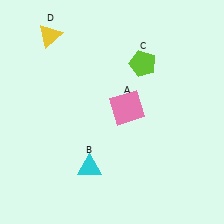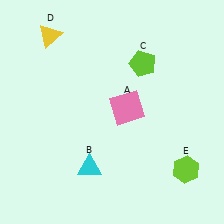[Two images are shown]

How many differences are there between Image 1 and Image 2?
There is 1 difference between the two images.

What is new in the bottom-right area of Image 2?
A lime hexagon (E) was added in the bottom-right area of Image 2.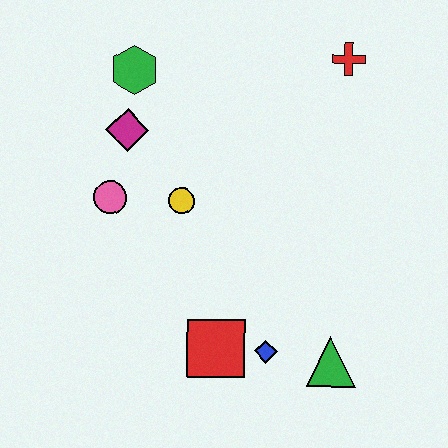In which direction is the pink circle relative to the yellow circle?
The pink circle is to the left of the yellow circle.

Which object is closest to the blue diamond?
The red square is closest to the blue diamond.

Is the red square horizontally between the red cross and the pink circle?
Yes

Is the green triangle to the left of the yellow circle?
No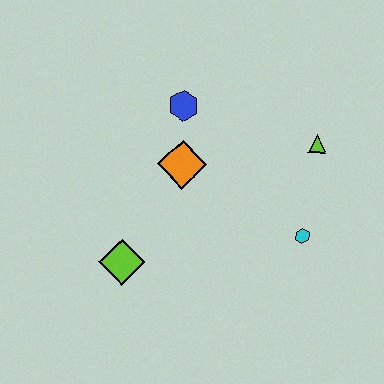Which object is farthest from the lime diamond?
The lime triangle is farthest from the lime diamond.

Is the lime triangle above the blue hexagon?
No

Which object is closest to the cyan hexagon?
The lime triangle is closest to the cyan hexagon.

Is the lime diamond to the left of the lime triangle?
Yes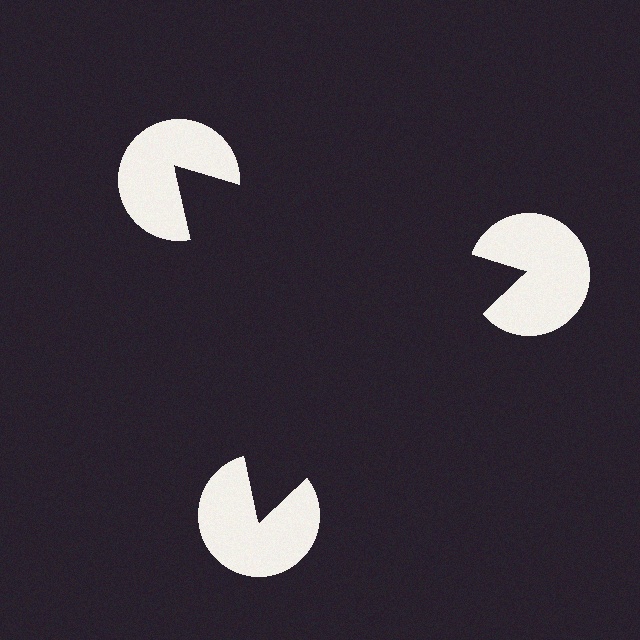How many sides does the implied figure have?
3 sides.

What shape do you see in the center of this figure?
An illusory triangle — its edges are inferred from the aligned wedge cuts in the pac-man discs, not physically drawn.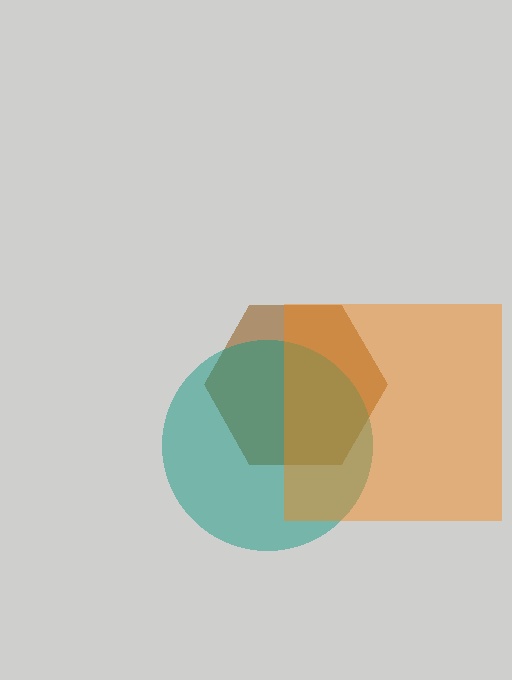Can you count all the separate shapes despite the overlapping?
Yes, there are 3 separate shapes.